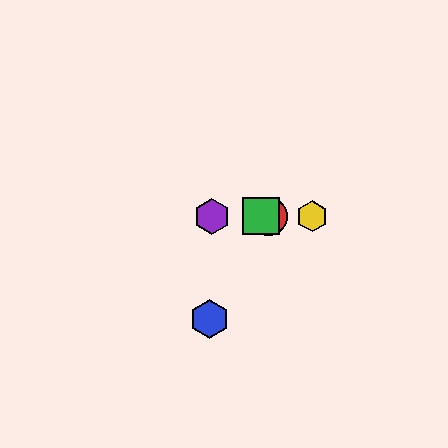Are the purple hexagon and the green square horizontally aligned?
Yes, both are at y≈216.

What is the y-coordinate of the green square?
The green square is at y≈216.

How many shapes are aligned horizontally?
4 shapes (the red circle, the green square, the yellow hexagon, the purple hexagon) are aligned horizontally.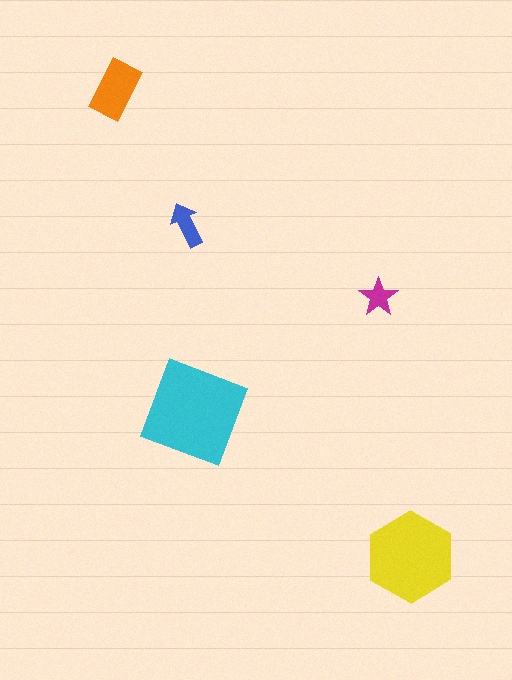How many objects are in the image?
There are 5 objects in the image.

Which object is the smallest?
The magenta star.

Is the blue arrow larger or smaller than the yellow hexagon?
Smaller.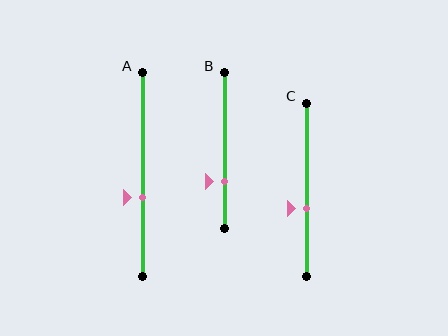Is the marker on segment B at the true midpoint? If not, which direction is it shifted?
No, the marker on segment B is shifted downward by about 20% of the segment length.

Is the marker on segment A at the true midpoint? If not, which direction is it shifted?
No, the marker on segment A is shifted downward by about 11% of the segment length.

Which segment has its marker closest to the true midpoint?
Segment C has its marker closest to the true midpoint.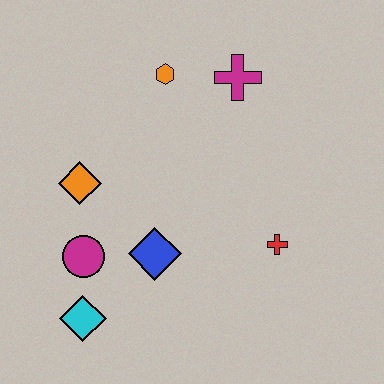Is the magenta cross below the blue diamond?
No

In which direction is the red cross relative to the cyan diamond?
The red cross is to the right of the cyan diamond.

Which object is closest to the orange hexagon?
The magenta cross is closest to the orange hexagon.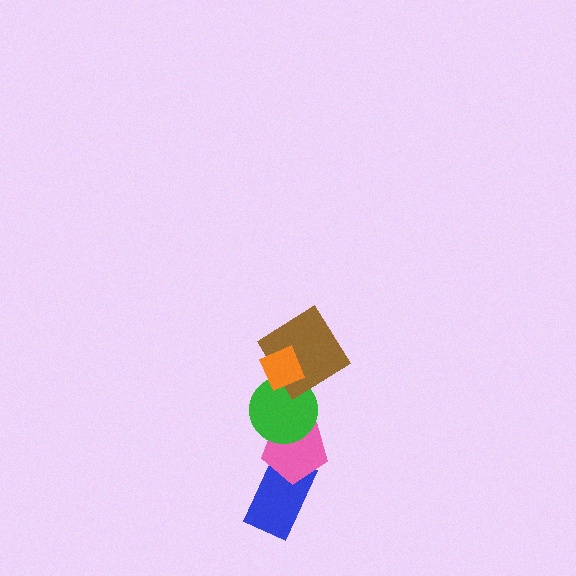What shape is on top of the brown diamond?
The orange diamond is on top of the brown diamond.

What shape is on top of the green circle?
The brown diamond is on top of the green circle.